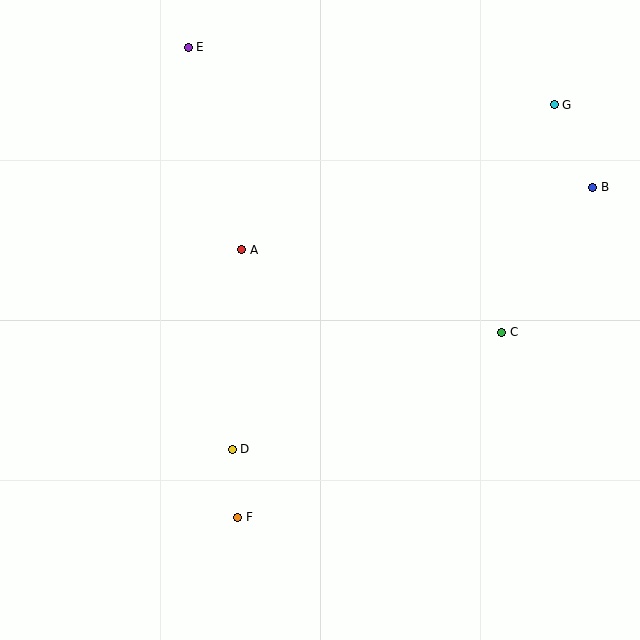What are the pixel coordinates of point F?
Point F is at (238, 517).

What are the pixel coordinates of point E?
Point E is at (188, 47).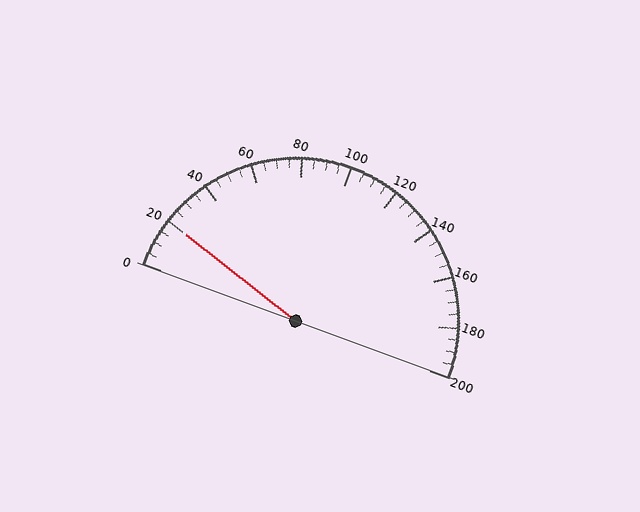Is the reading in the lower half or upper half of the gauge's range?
The reading is in the lower half of the range (0 to 200).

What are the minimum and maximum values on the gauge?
The gauge ranges from 0 to 200.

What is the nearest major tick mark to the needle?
The nearest major tick mark is 20.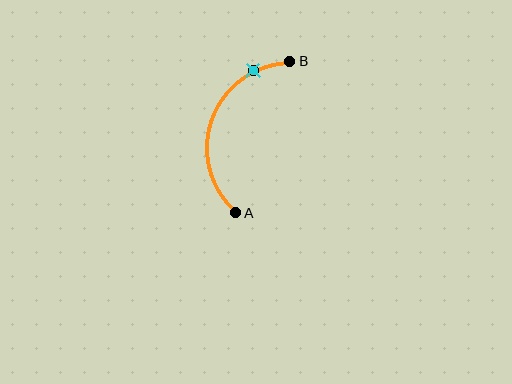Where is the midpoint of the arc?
The arc midpoint is the point on the curve farthest from the straight line joining A and B. It sits to the left of that line.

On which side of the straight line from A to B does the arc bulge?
The arc bulges to the left of the straight line connecting A and B.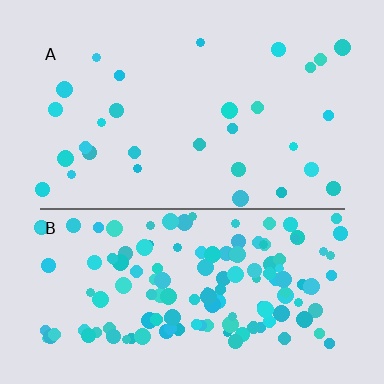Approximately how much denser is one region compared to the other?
Approximately 4.8× — region B over region A.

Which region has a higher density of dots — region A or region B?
B (the bottom).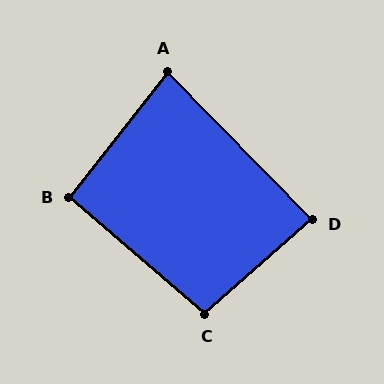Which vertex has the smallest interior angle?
A, at approximately 82 degrees.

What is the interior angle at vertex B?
Approximately 93 degrees (approximately right).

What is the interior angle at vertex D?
Approximately 87 degrees (approximately right).